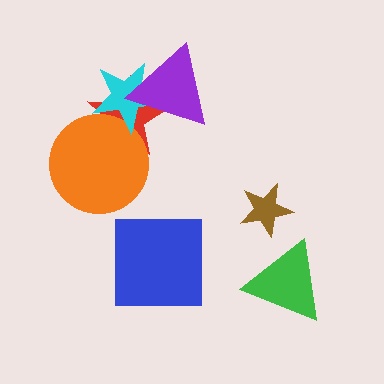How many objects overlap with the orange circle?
2 objects overlap with the orange circle.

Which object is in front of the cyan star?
The purple triangle is in front of the cyan star.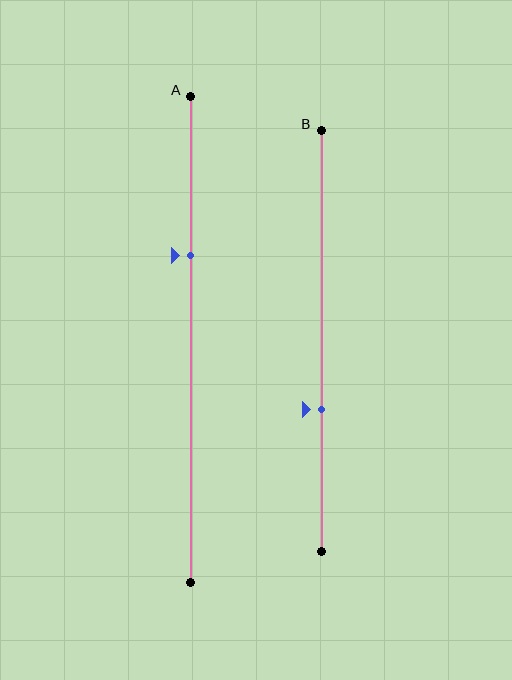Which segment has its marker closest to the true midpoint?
Segment B has its marker closest to the true midpoint.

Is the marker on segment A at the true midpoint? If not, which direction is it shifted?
No, the marker on segment A is shifted upward by about 17% of the segment length.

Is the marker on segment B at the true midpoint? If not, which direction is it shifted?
No, the marker on segment B is shifted downward by about 16% of the segment length.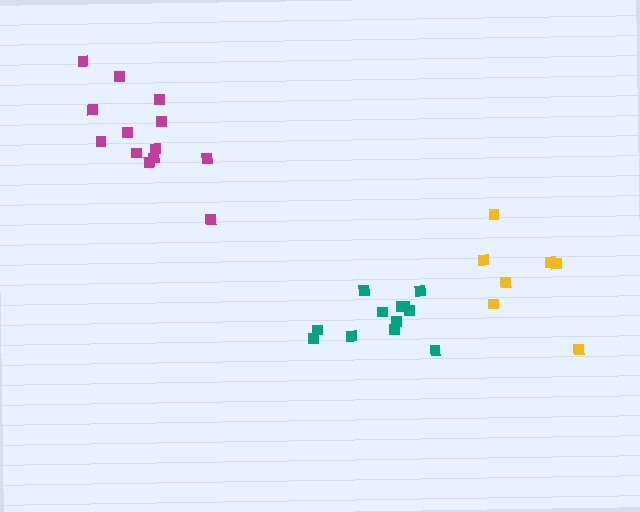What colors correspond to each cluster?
The clusters are colored: teal, magenta, yellow.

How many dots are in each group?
Group 1: 12 dots, Group 2: 13 dots, Group 3: 7 dots (32 total).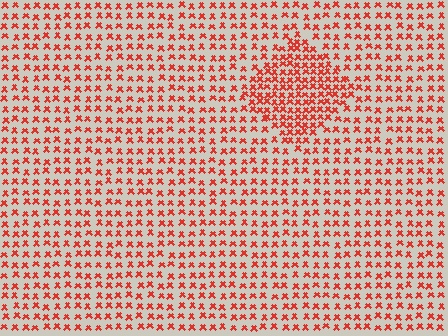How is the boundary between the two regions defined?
The boundary is defined by a change in element density (approximately 1.9x ratio). All elements are the same color, size, and shape.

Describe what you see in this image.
The image contains small red elements arranged at two different densities. A diamond-shaped region is visible where the elements are more densely packed than the surrounding area.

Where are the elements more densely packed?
The elements are more densely packed inside the diamond boundary.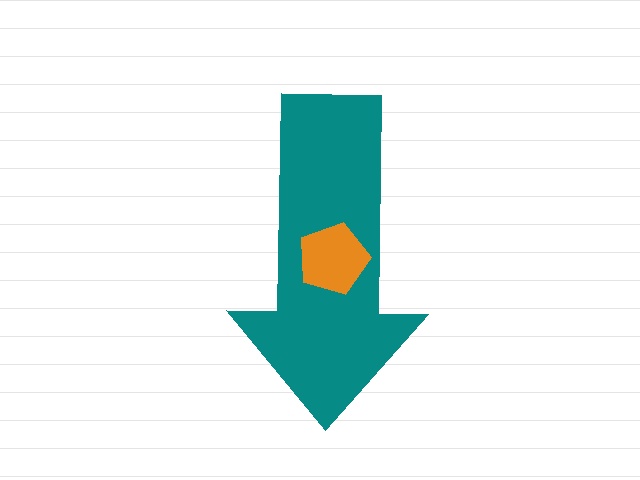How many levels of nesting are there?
2.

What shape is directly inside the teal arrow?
The orange pentagon.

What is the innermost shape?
The orange pentagon.